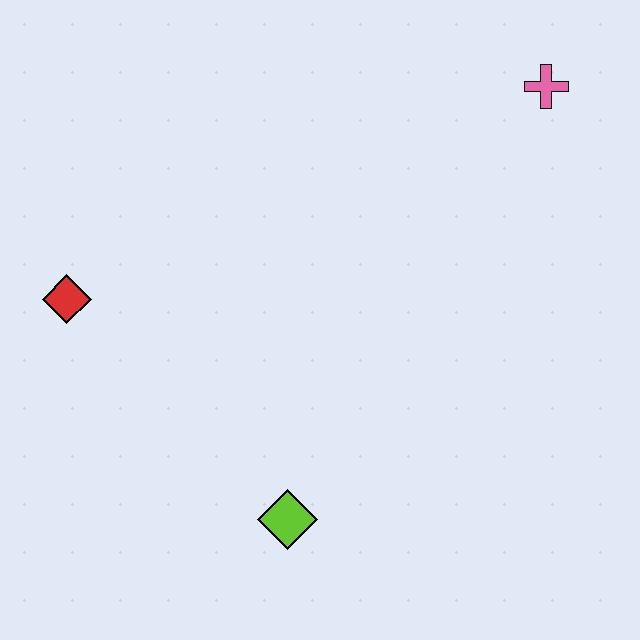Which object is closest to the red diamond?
The lime diamond is closest to the red diamond.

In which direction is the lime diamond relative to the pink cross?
The lime diamond is below the pink cross.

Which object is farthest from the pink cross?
The red diamond is farthest from the pink cross.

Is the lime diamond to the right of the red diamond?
Yes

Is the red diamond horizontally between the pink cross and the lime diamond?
No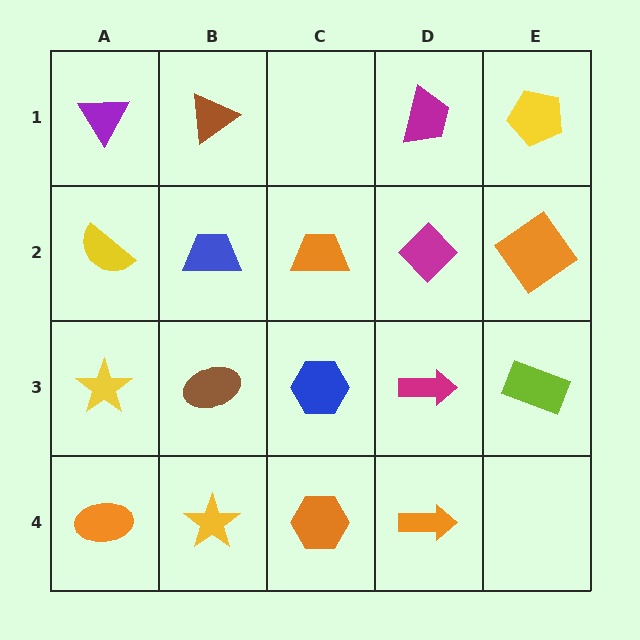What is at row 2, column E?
An orange diamond.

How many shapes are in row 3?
5 shapes.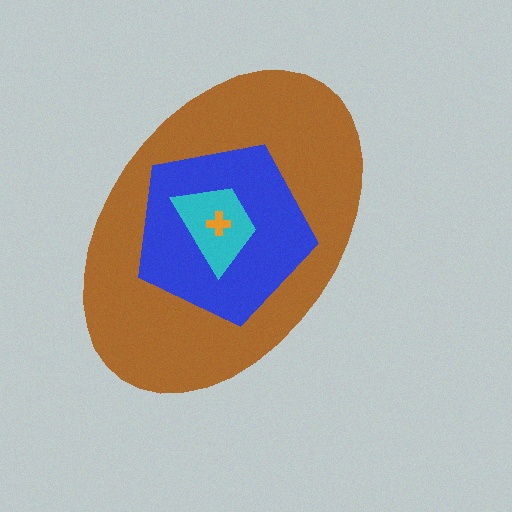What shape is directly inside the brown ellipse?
The blue pentagon.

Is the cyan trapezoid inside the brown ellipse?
Yes.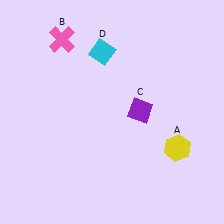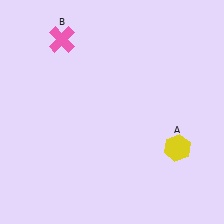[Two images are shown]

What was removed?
The purple diamond (C), the cyan diamond (D) were removed in Image 2.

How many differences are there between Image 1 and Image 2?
There are 2 differences between the two images.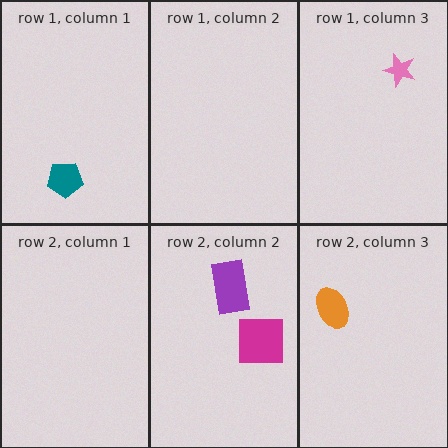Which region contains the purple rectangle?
The row 2, column 2 region.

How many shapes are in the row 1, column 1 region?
1.